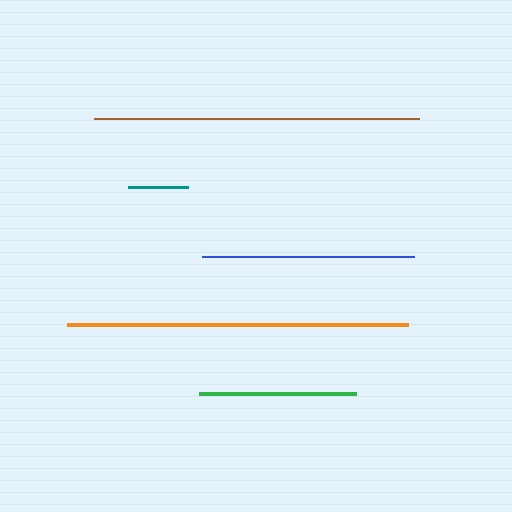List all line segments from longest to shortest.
From longest to shortest: orange, brown, blue, green, teal.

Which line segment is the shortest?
The teal line is the shortest at approximately 60 pixels.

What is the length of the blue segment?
The blue segment is approximately 212 pixels long.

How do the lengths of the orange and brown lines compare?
The orange and brown lines are approximately the same length.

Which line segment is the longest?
The orange line is the longest at approximately 341 pixels.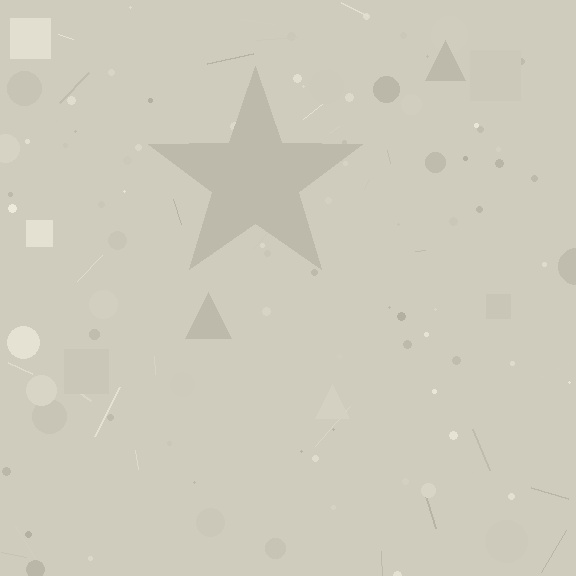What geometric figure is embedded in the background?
A star is embedded in the background.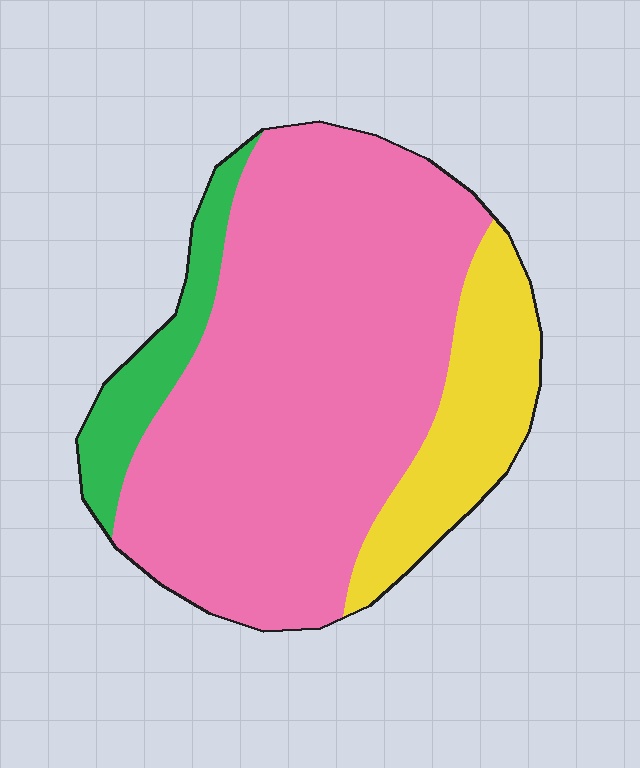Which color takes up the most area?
Pink, at roughly 70%.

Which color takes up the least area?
Green, at roughly 10%.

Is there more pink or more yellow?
Pink.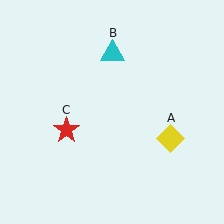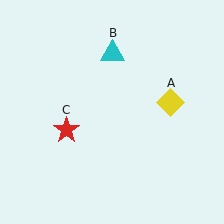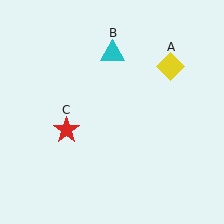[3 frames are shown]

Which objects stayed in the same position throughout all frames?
Cyan triangle (object B) and red star (object C) remained stationary.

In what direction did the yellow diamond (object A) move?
The yellow diamond (object A) moved up.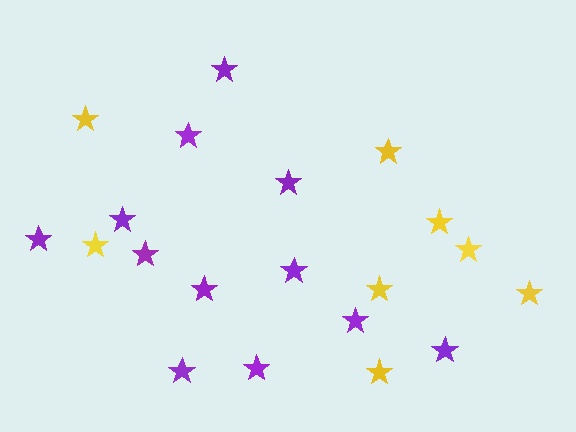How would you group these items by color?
There are 2 groups: one group of yellow stars (8) and one group of purple stars (12).